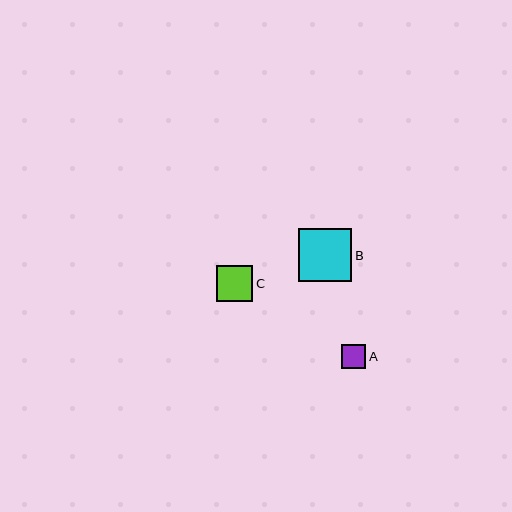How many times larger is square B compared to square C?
Square B is approximately 1.5 times the size of square C.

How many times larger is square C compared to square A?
Square C is approximately 1.5 times the size of square A.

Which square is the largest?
Square B is the largest with a size of approximately 53 pixels.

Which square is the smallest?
Square A is the smallest with a size of approximately 24 pixels.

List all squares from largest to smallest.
From largest to smallest: B, C, A.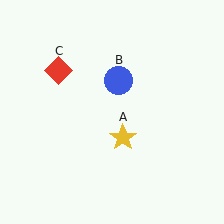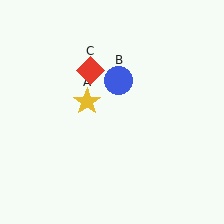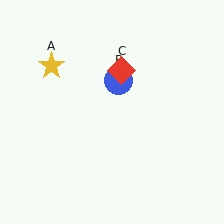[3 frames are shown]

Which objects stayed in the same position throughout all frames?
Blue circle (object B) remained stationary.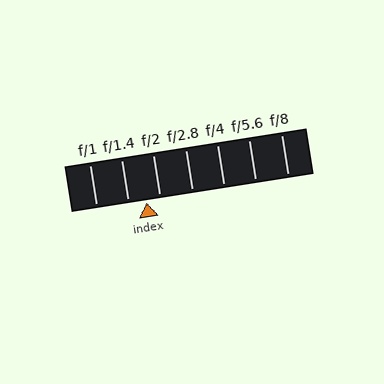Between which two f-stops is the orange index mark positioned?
The index mark is between f/1.4 and f/2.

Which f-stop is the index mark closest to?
The index mark is closest to f/2.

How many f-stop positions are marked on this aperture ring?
There are 7 f-stop positions marked.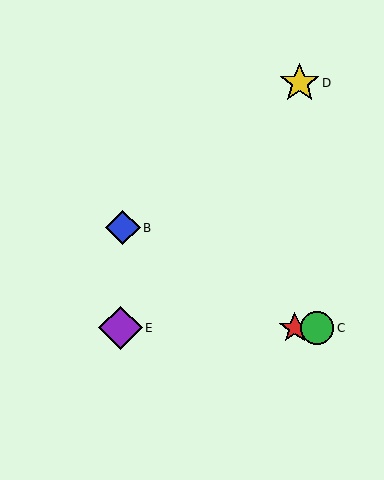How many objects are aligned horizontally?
3 objects (A, C, E) are aligned horizontally.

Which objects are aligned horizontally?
Objects A, C, E are aligned horizontally.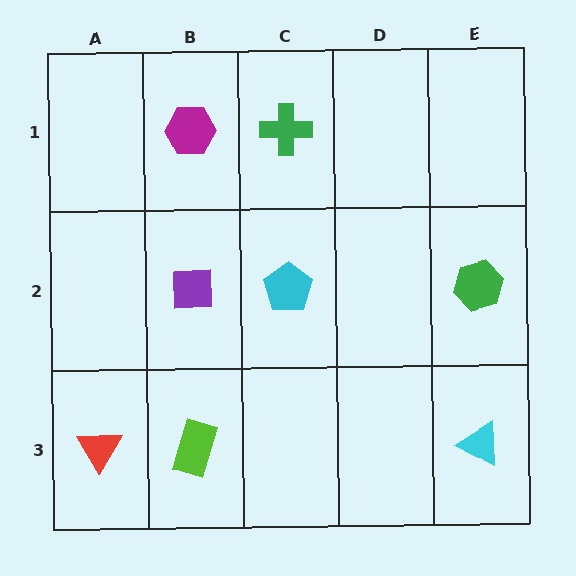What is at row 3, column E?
A cyan triangle.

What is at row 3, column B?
A lime rectangle.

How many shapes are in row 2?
3 shapes.